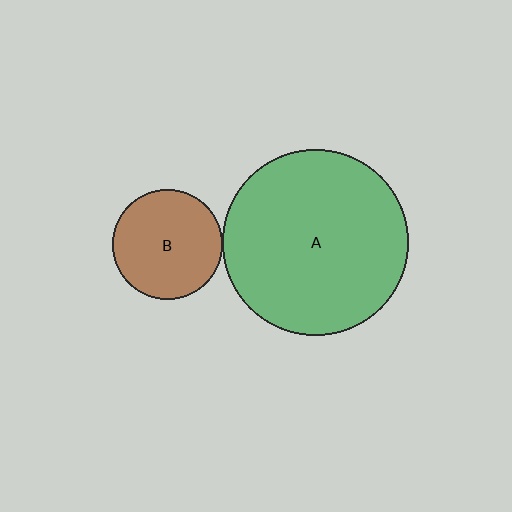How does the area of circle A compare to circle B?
Approximately 2.9 times.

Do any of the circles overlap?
No, none of the circles overlap.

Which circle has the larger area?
Circle A (green).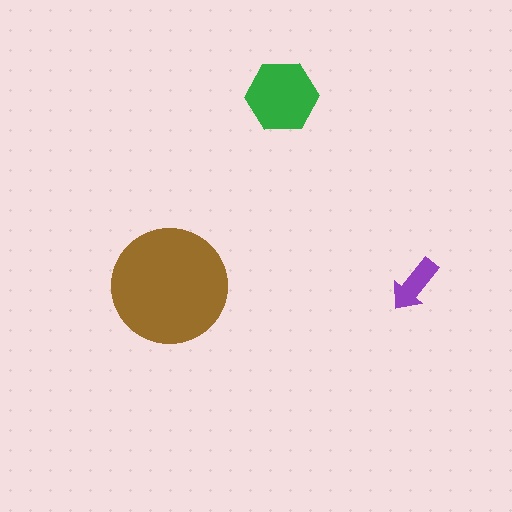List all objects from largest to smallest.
The brown circle, the green hexagon, the purple arrow.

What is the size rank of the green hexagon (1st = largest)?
2nd.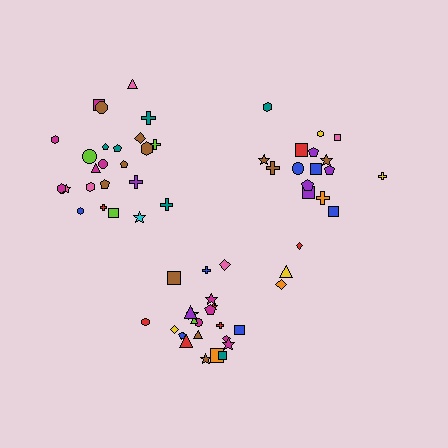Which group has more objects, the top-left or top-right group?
The top-left group.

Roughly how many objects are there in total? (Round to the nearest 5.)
Roughly 70 objects in total.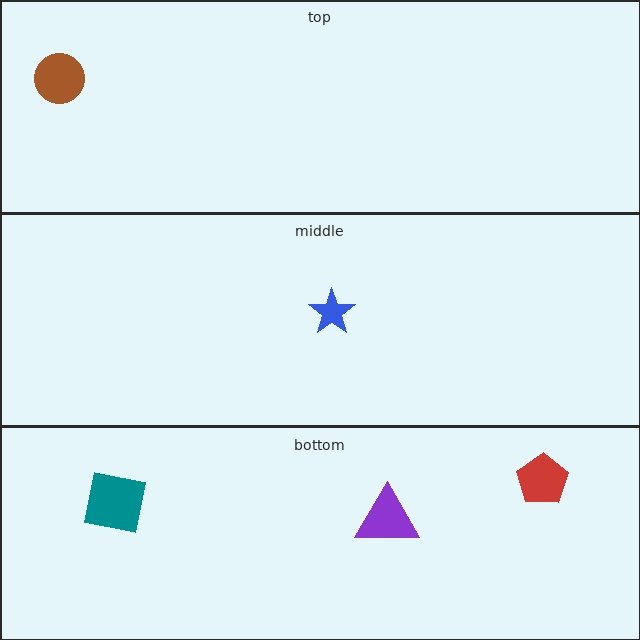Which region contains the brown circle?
The top region.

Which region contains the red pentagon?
The bottom region.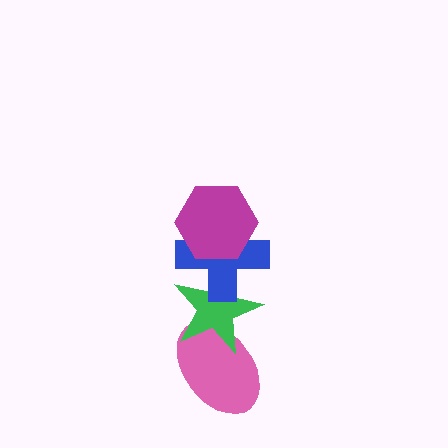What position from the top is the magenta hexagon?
The magenta hexagon is 1st from the top.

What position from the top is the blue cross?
The blue cross is 2nd from the top.